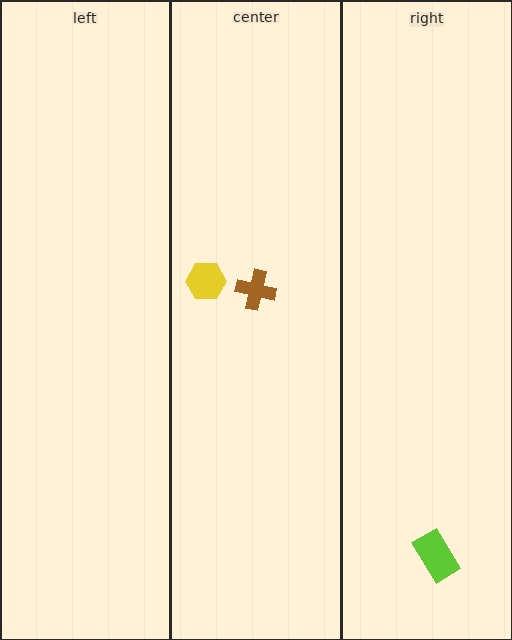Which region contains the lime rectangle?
The right region.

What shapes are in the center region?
The yellow hexagon, the brown cross.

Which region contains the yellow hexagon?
The center region.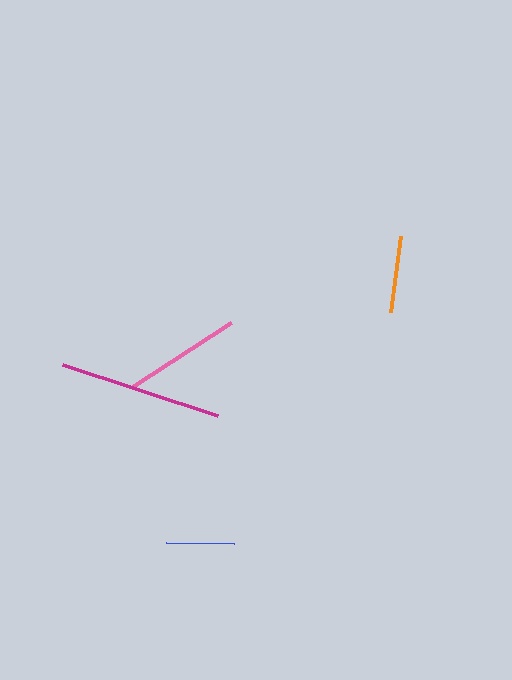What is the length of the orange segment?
The orange segment is approximately 76 pixels long.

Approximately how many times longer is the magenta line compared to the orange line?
The magenta line is approximately 2.1 times the length of the orange line.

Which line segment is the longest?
The magenta line is the longest at approximately 163 pixels.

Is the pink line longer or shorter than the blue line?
The pink line is longer than the blue line.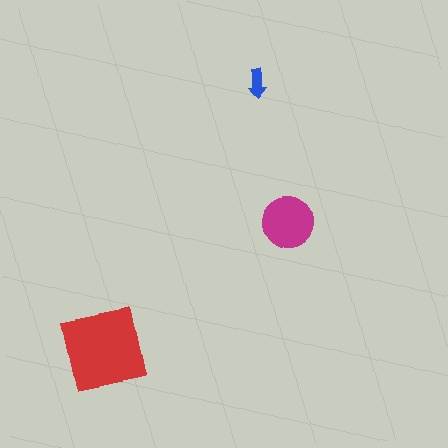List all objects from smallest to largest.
The blue arrow, the magenta circle, the red square.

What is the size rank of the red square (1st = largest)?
1st.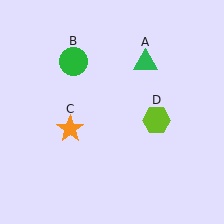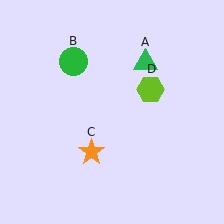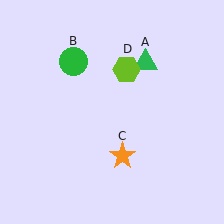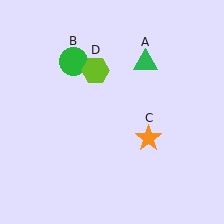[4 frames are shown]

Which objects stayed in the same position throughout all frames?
Green triangle (object A) and green circle (object B) remained stationary.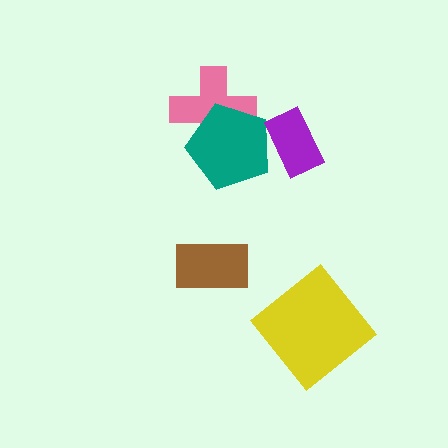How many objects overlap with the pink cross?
1 object overlaps with the pink cross.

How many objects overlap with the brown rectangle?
0 objects overlap with the brown rectangle.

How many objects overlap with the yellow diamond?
0 objects overlap with the yellow diamond.